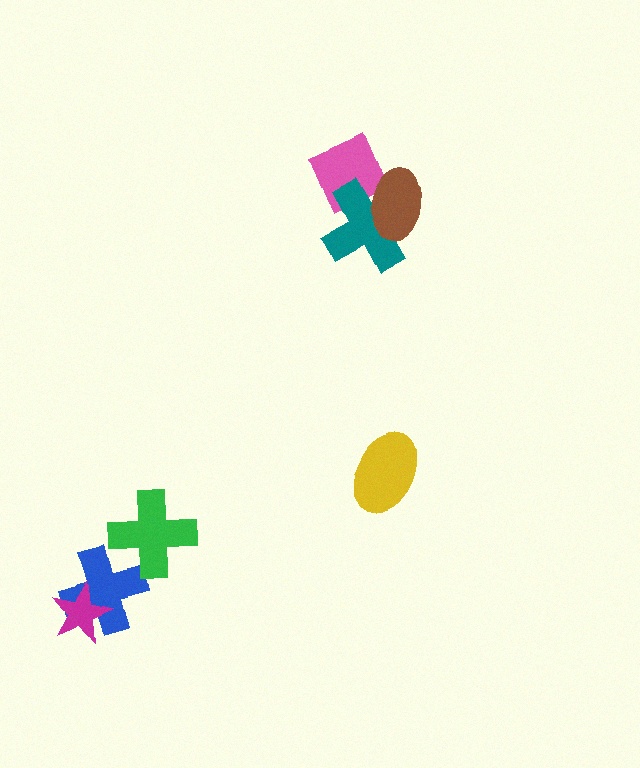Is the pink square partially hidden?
Yes, it is partially covered by another shape.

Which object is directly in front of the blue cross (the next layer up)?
The green cross is directly in front of the blue cross.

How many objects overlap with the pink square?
2 objects overlap with the pink square.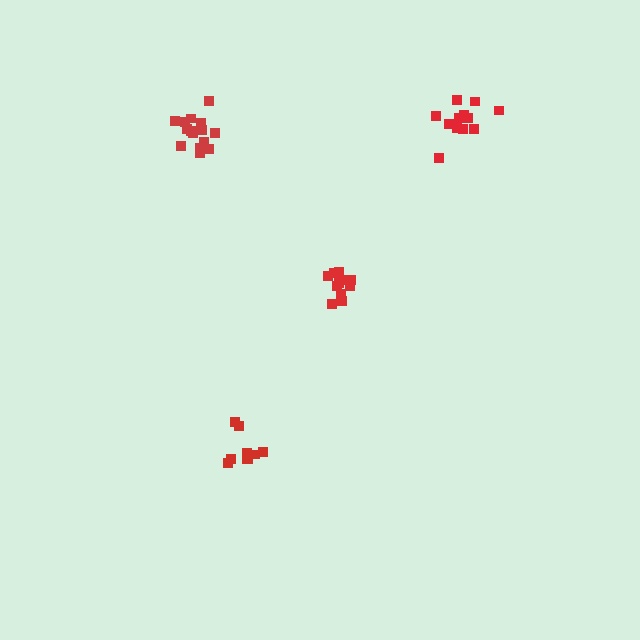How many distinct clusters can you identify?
There are 4 distinct clusters.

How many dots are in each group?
Group 1: 12 dots, Group 2: 15 dots, Group 3: 11 dots, Group 4: 10 dots (48 total).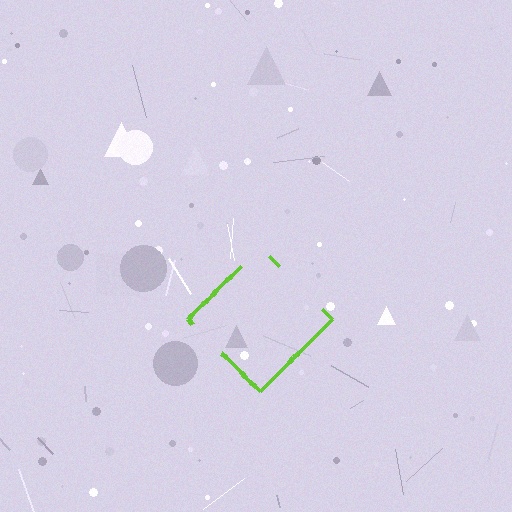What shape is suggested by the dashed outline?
The dashed outline suggests a diamond.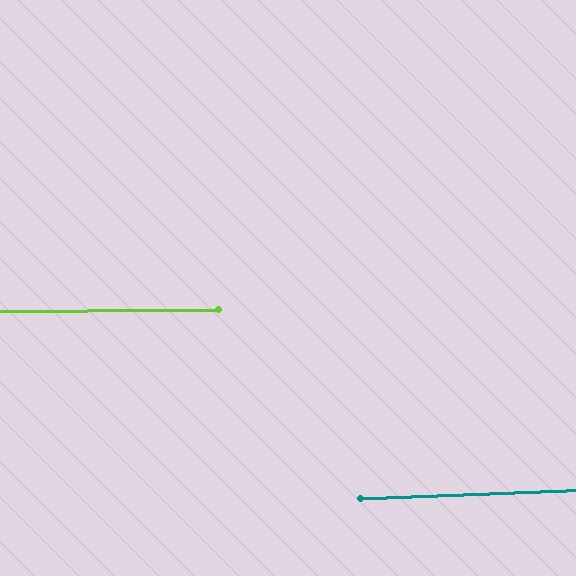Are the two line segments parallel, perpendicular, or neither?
Parallel — their directions differ by only 1.8°.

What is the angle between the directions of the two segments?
Approximately 2 degrees.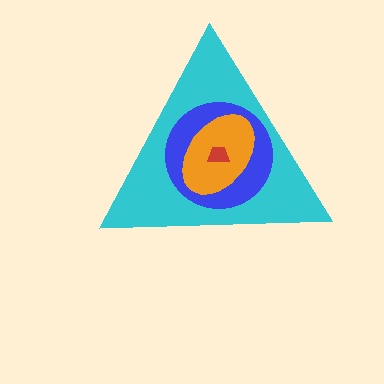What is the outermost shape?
The cyan triangle.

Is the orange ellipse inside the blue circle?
Yes.